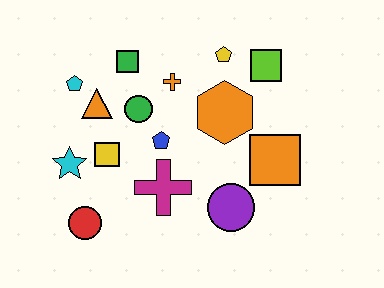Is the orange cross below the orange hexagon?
No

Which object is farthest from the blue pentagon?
The lime square is farthest from the blue pentagon.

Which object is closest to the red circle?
The cyan star is closest to the red circle.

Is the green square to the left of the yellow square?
No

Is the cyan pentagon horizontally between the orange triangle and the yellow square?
No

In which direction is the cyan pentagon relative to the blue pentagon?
The cyan pentagon is to the left of the blue pentagon.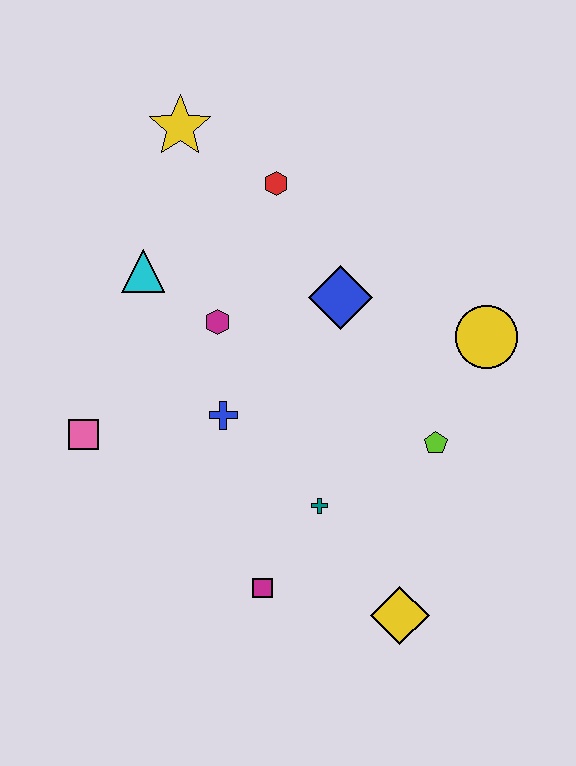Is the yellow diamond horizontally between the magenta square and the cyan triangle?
No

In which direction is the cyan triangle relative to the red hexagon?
The cyan triangle is to the left of the red hexagon.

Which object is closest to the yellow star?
The red hexagon is closest to the yellow star.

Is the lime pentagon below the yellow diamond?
No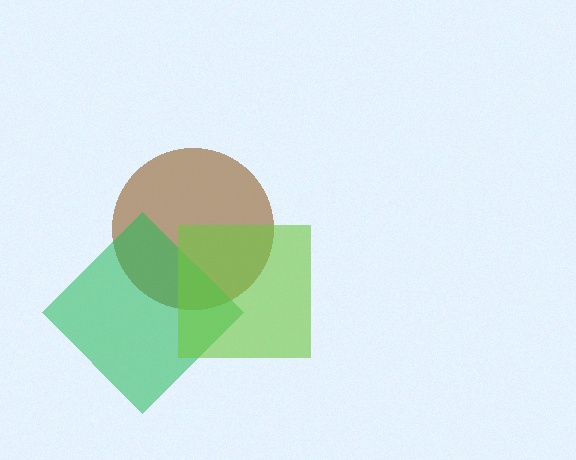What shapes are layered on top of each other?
The layered shapes are: a brown circle, a green diamond, a lime square.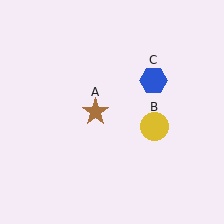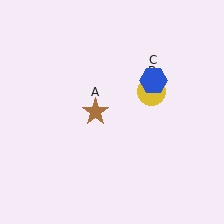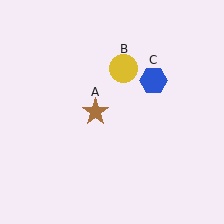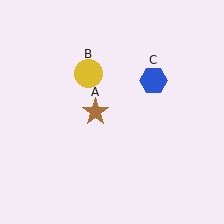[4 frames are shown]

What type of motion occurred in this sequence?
The yellow circle (object B) rotated counterclockwise around the center of the scene.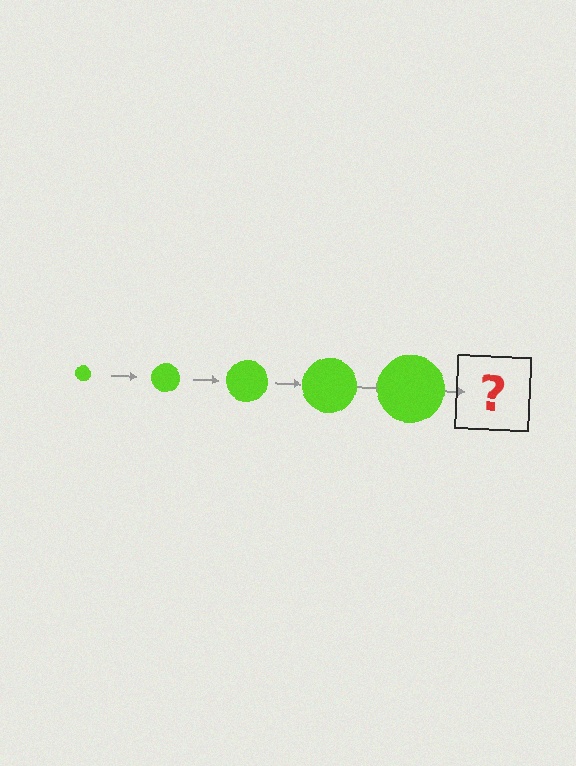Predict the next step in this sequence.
The next step is a lime circle, larger than the previous one.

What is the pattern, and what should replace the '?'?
The pattern is that the circle gets progressively larger each step. The '?' should be a lime circle, larger than the previous one.